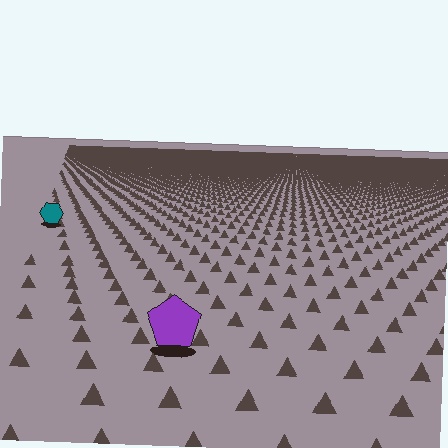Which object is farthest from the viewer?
The teal hexagon is farthest from the viewer. It appears smaller and the ground texture around it is denser.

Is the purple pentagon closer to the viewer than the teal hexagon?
Yes. The purple pentagon is closer — you can tell from the texture gradient: the ground texture is coarser near it.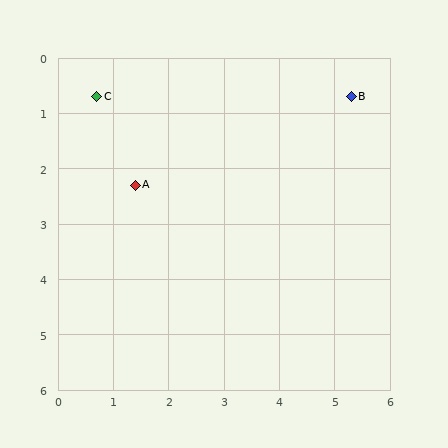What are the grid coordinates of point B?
Point B is at approximately (5.3, 0.7).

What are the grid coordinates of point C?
Point C is at approximately (0.7, 0.7).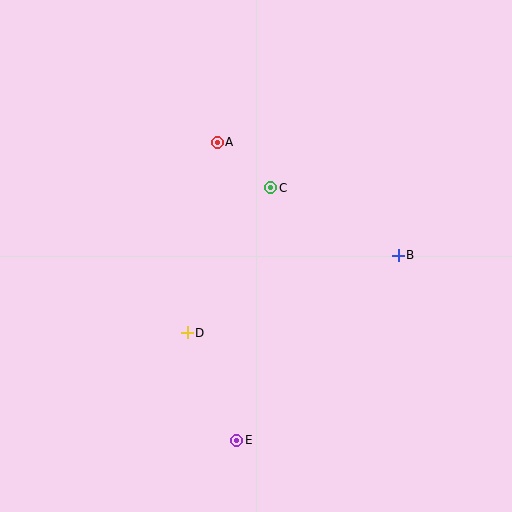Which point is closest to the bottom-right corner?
Point B is closest to the bottom-right corner.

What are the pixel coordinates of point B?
Point B is at (398, 255).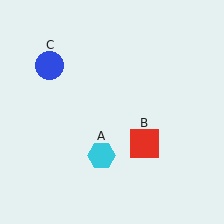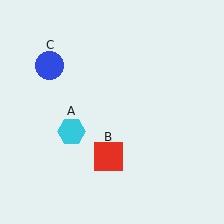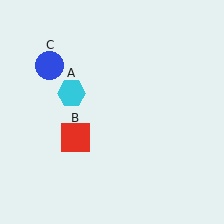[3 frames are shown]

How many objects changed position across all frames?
2 objects changed position: cyan hexagon (object A), red square (object B).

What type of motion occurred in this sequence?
The cyan hexagon (object A), red square (object B) rotated clockwise around the center of the scene.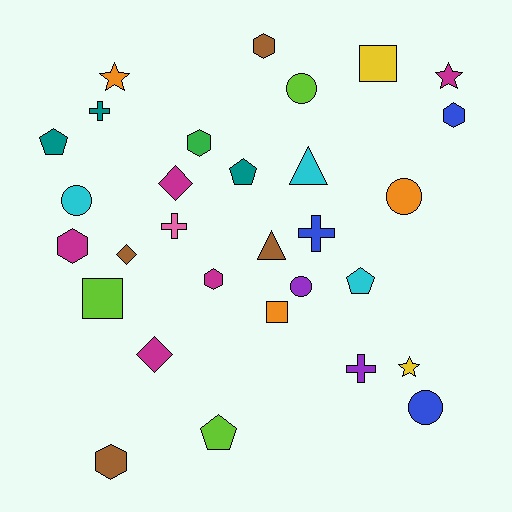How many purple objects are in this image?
There are 2 purple objects.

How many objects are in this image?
There are 30 objects.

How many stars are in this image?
There are 3 stars.